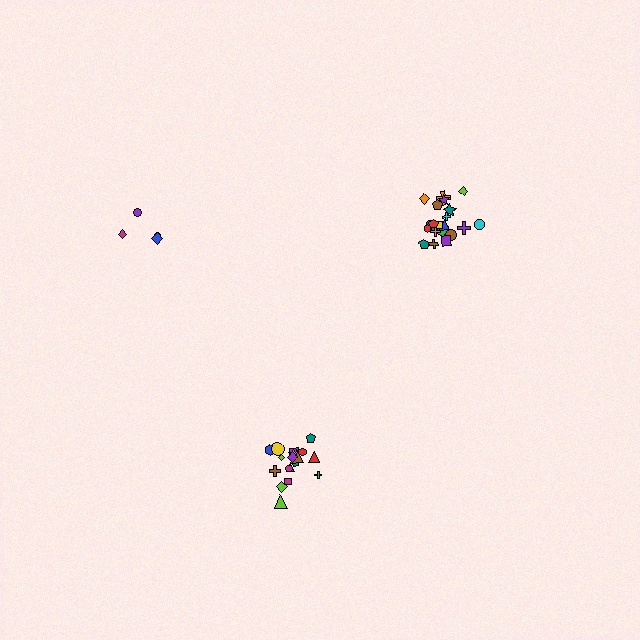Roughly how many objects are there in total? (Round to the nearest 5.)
Roughly 45 objects in total.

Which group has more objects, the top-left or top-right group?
The top-right group.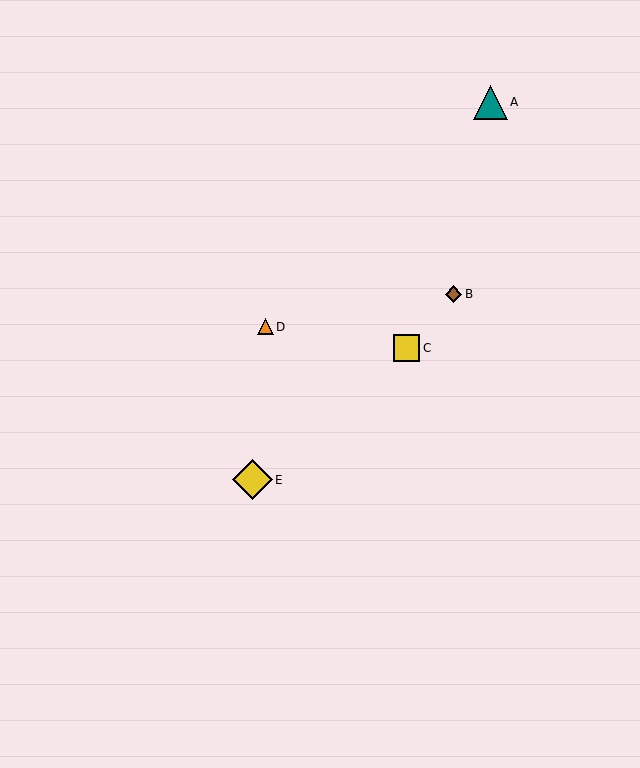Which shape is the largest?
The yellow diamond (labeled E) is the largest.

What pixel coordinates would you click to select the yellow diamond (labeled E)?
Click at (252, 480) to select the yellow diamond E.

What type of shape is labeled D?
Shape D is an orange triangle.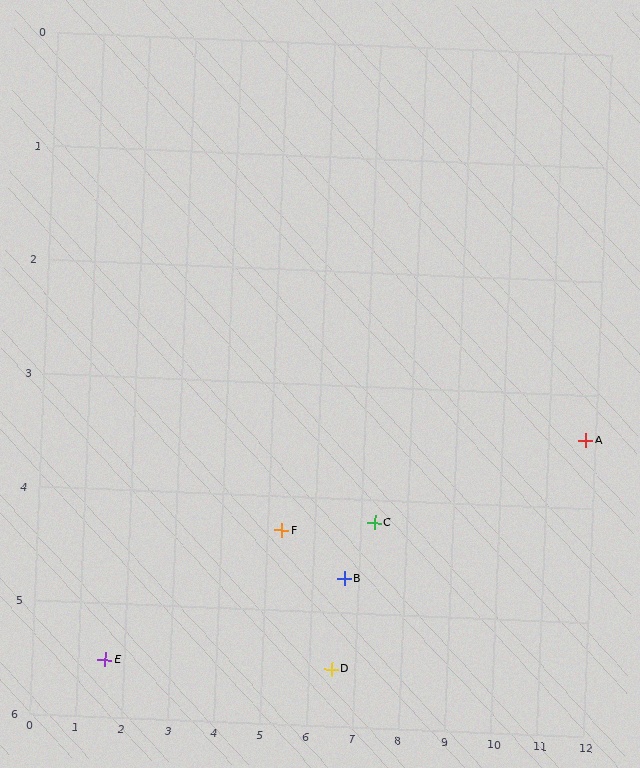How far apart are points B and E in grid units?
Points B and E are about 5.2 grid units apart.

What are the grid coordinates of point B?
Point B is at approximately (6.7, 4.7).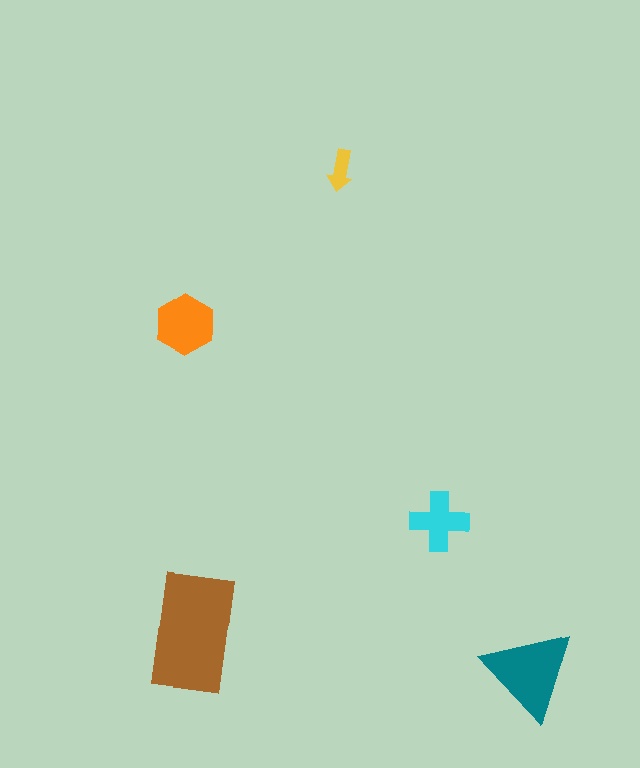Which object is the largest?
The brown rectangle.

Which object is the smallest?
The yellow arrow.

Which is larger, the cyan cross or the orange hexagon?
The orange hexagon.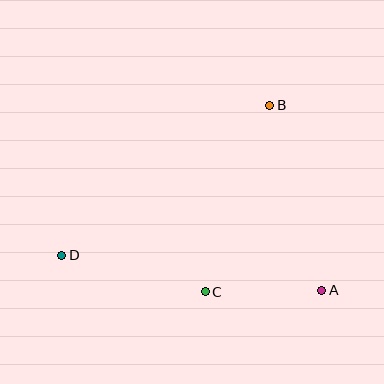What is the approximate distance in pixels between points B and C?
The distance between B and C is approximately 197 pixels.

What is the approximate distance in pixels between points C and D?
The distance between C and D is approximately 148 pixels.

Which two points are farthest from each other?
Points A and D are farthest from each other.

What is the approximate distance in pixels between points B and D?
The distance between B and D is approximately 256 pixels.